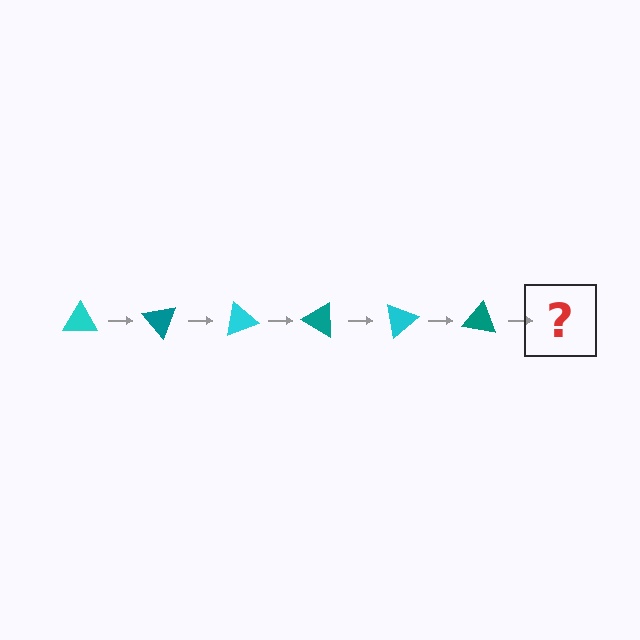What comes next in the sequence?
The next element should be a cyan triangle, rotated 300 degrees from the start.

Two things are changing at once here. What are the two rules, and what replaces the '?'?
The two rules are that it rotates 50 degrees each step and the color cycles through cyan and teal. The '?' should be a cyan triangle, rotated 300 degrees from the start.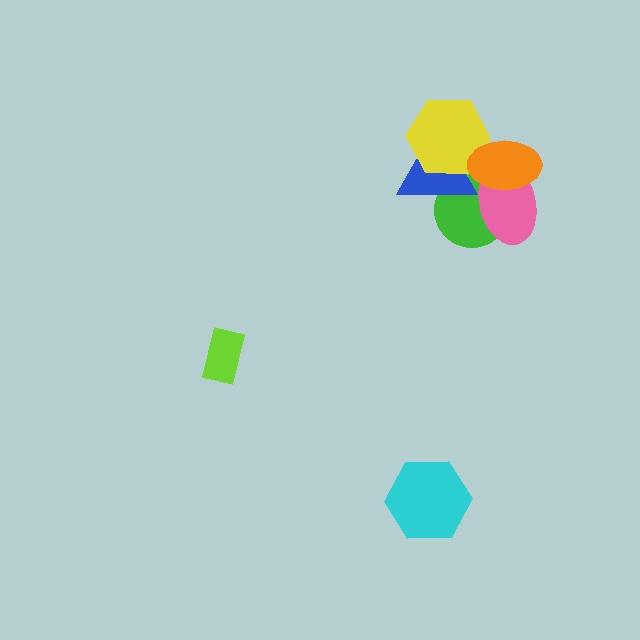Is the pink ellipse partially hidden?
Yes, it is partially covered by another shape.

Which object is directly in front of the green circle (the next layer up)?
The blue triangle is directly in front of the green circle.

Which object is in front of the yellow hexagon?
The orange ellipse is in front of the yellow hexagon.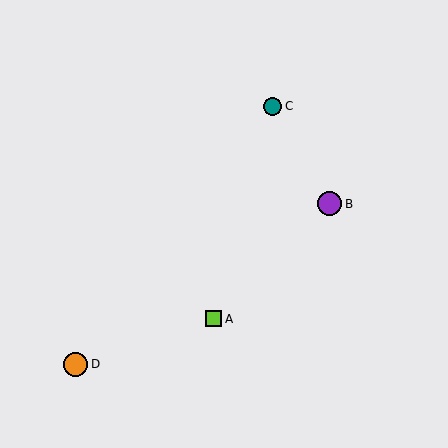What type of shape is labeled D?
Shape D is an orange circle.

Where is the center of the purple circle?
The center of the purple circle is at (329, 204).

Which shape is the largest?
The purple circle (labeled B) is the largest.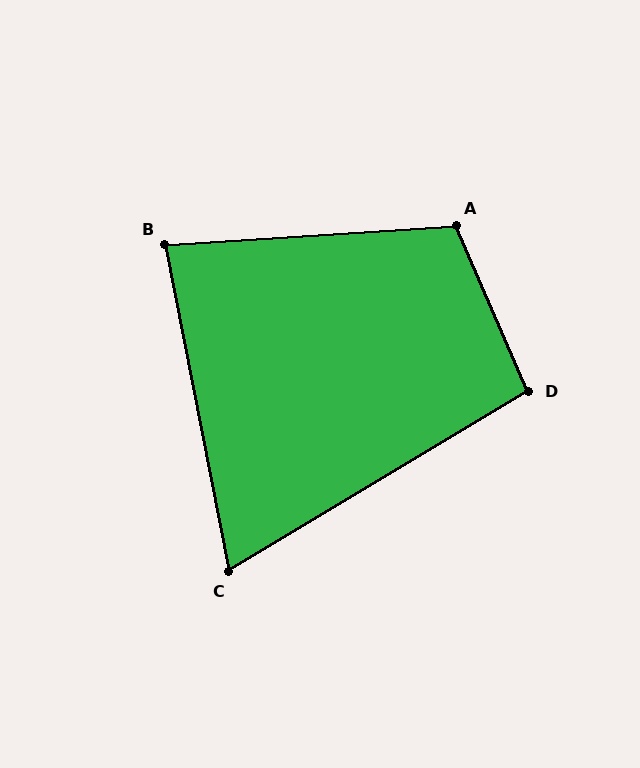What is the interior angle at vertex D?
Approximately 97 degrees (obtuse).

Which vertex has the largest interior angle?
A, at approximately 110 degrees.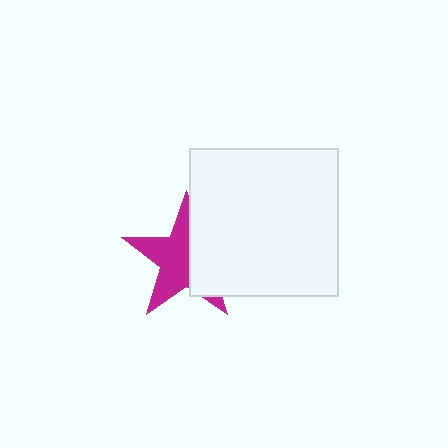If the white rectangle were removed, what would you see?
You would see the complete magenta star.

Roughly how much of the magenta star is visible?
About half of it is visible (roughly 58%).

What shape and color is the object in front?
The object in front is a white rectangle.